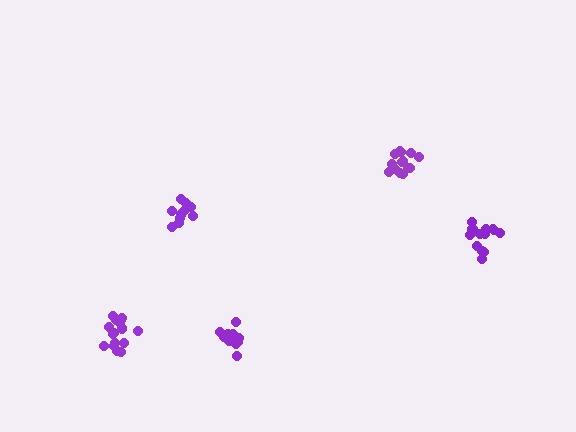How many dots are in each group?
Group 1: 16 dots, Group 2: 13 dots, Group 3: 13 dots, Group 4: 11 dots, Group 5: 14 dots (67 total).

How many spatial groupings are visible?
There are 5 spatial groupings.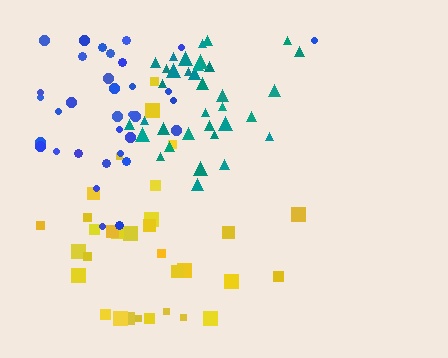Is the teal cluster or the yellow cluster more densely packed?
Teal.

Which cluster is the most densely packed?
Teal.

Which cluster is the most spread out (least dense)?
Yellow.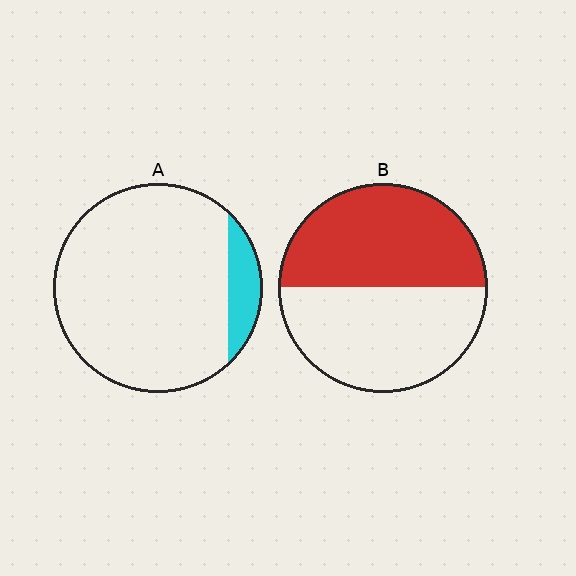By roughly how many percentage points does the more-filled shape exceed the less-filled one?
By roughly 40 percentage points (B over A).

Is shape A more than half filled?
No.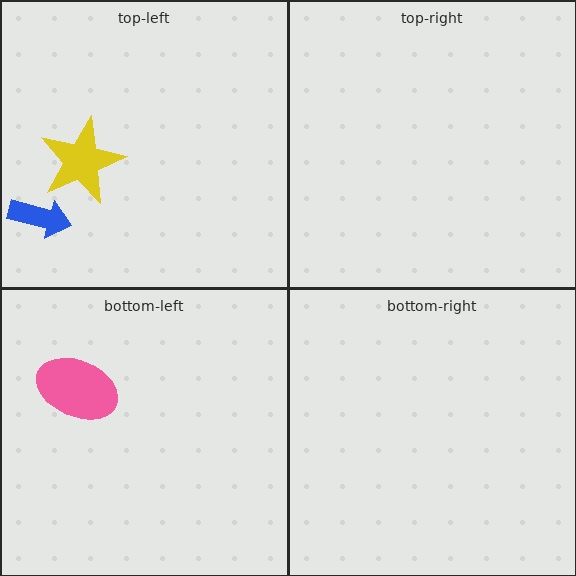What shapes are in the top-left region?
The yellow star, the blue arrow.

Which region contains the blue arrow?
The top-left region.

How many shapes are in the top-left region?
2.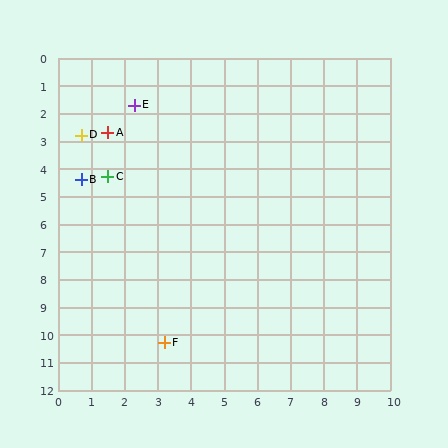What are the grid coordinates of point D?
Point D is at approximately (0.7, 2.8).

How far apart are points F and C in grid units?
Points F and C are about 6.2 grid units apart.